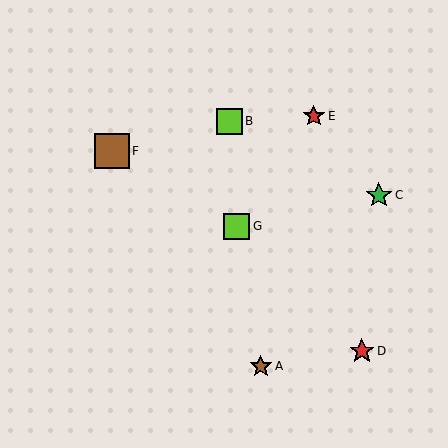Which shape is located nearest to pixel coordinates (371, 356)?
The red star (labeled D) at (362, 351) is nearest to that location.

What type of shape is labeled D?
Shape D is a red star.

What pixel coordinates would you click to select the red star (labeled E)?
Click at (314, 116) to select the red star E.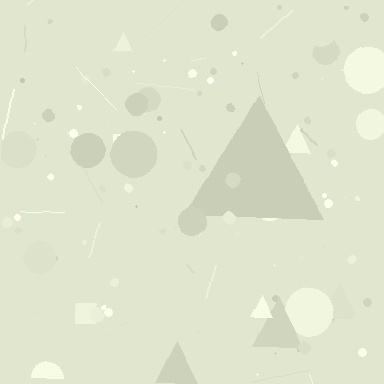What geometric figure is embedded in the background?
A triangle is embedded in the background.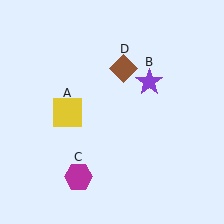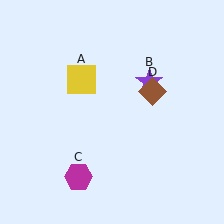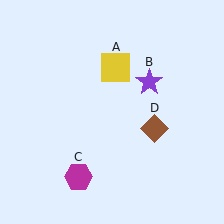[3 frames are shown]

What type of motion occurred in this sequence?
The yellow square (object A), brown diamond (object D) rotated clockwise around the center of the scene.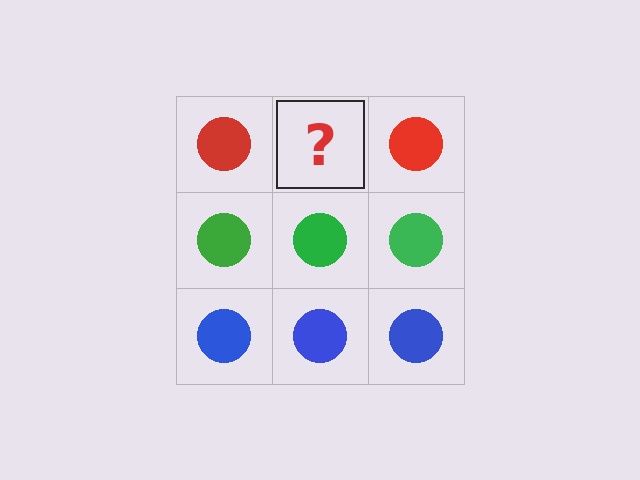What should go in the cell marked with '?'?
The missing cell should contain a red circle.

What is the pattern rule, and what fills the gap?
The rule is that each row has a consistent color. The gap should be filled with a red circle.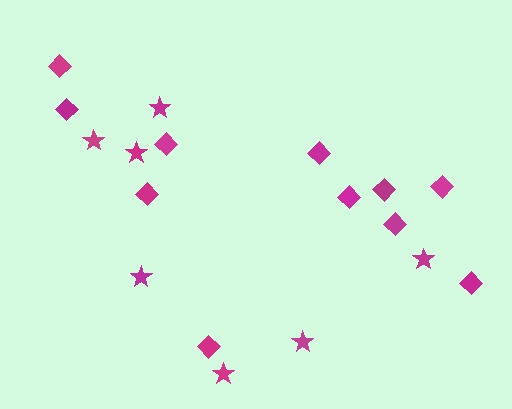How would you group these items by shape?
There are 2 groups: one group of diamonds (11) and one group of stars (7).